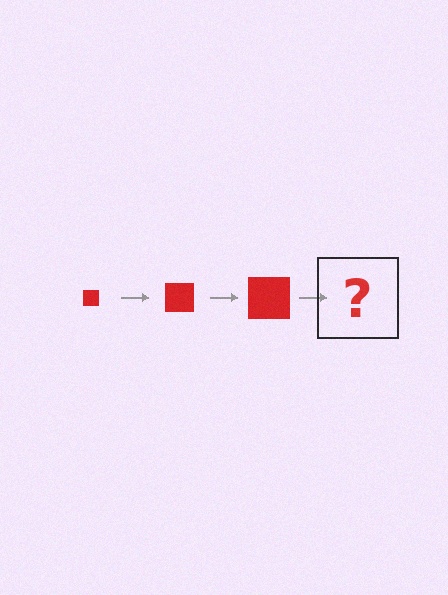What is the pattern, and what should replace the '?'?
The pattern is that the square gets progressively larger each step. The '?' should be a red square, larger than the previous one.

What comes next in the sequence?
The next element should be a red square, larger than the previous one.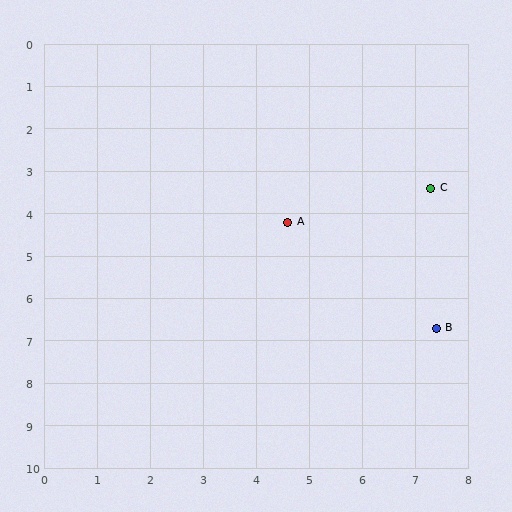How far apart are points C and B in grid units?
Points C and B are about 3.3 grid units apart.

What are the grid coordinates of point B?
Point B is at approximately (7.4, 6.7).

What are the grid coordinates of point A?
Point A is at approximately (4.6, 4.2).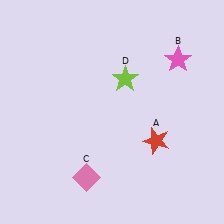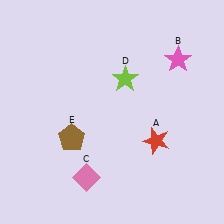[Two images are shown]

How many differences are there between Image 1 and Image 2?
There is 1 difference between the two images.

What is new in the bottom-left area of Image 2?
A brown pentagon (E) was added in the bottom-left area of Image 2.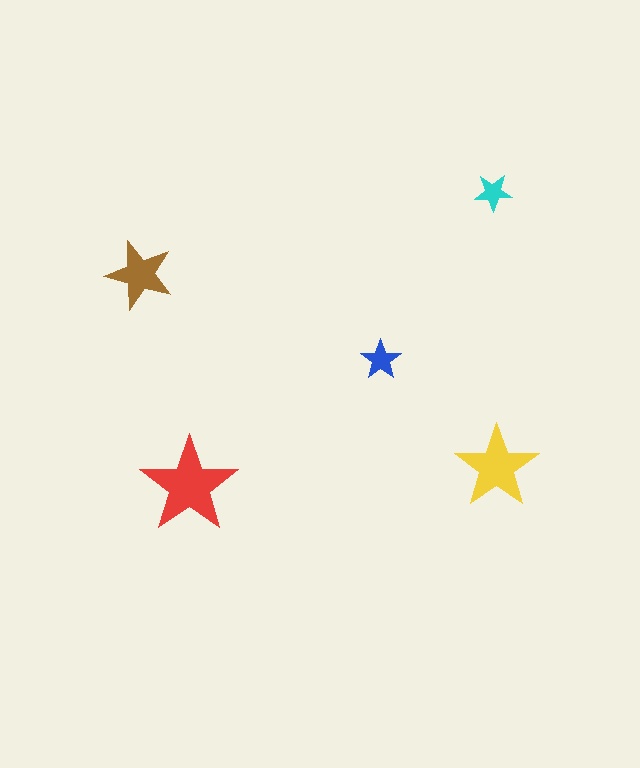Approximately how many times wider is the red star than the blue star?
About 2.5 times wider.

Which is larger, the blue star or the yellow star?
The yellow one.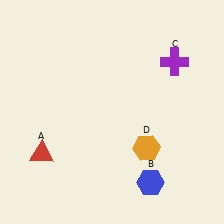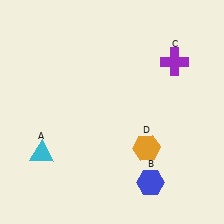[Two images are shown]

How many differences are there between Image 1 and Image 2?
There is 1 difference between the two images.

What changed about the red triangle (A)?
In Image 1, A is red. In Image 2, it changed to cyan.